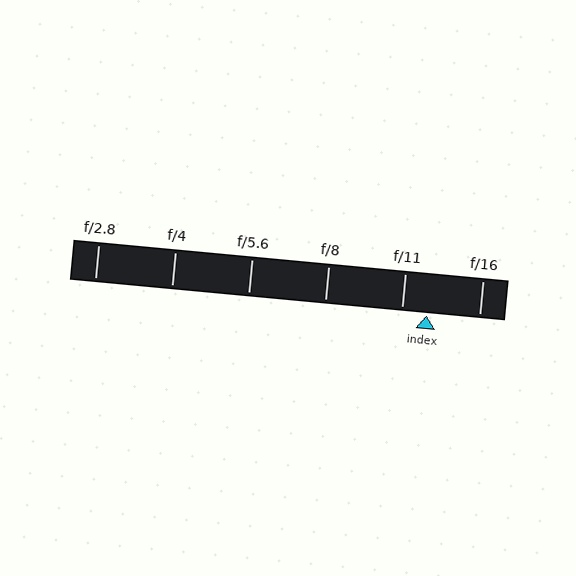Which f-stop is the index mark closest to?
The index mark is closest to f/11.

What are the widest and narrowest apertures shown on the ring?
The widest aperture shown is f/2.8 and the narrowest is f/16.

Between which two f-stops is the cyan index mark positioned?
The index mark is between f/11 and f/16.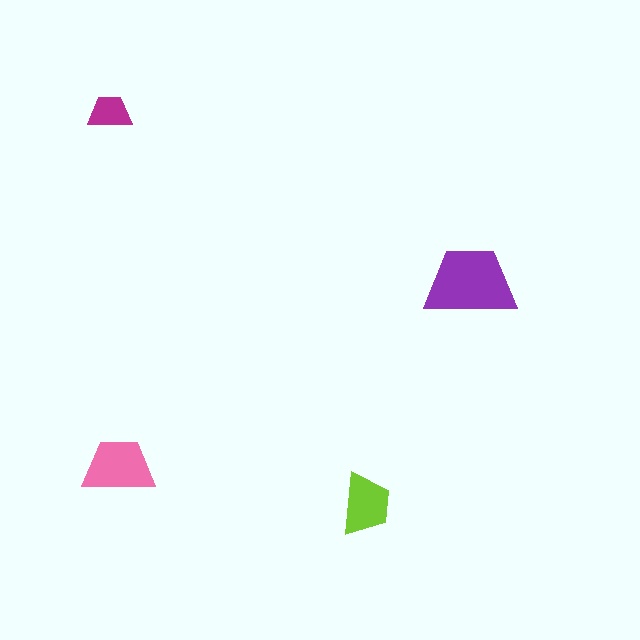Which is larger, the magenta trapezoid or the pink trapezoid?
The pink one.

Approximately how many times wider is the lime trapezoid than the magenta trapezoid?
About 1.5 times wider.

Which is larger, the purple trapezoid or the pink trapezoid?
The purple one.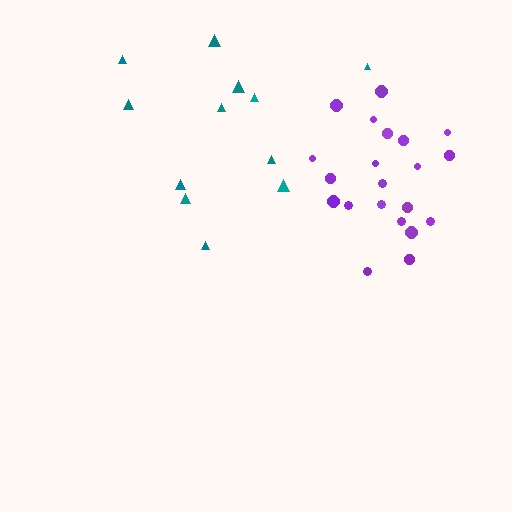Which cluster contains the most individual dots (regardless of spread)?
Purple (21).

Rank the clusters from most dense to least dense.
purple, teal.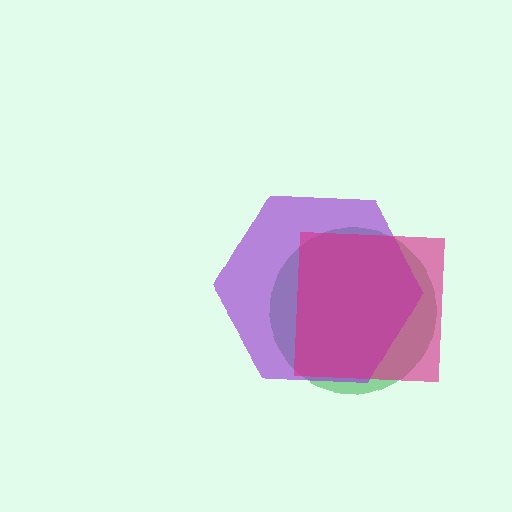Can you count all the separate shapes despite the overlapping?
Yes, there are 3 separate shapes.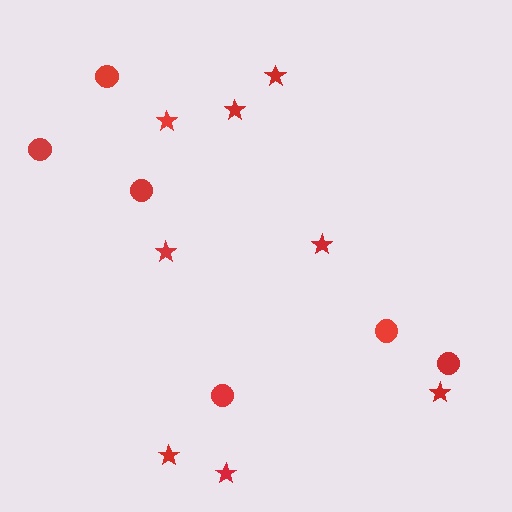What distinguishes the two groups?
There are 2 groups: one group of circles (6) and one group of stars (8).